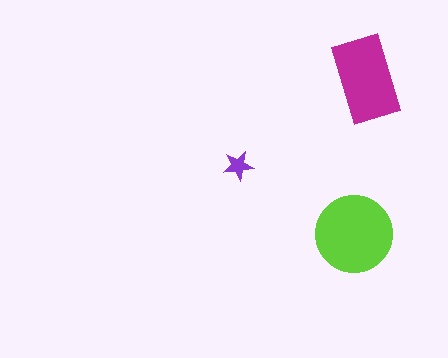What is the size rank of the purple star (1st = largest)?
3rd.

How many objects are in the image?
There are 3 objects in the image.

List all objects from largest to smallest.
The lime circle, the magenta rectangle, the purple star.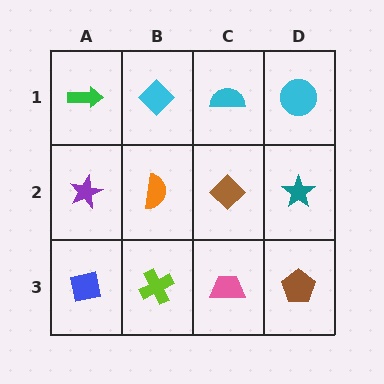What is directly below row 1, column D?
A teal star.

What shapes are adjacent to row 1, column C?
A brown diamond (row 2, column C), a cyan diamond (row 1, column B), a cyan circle (row 1, column D).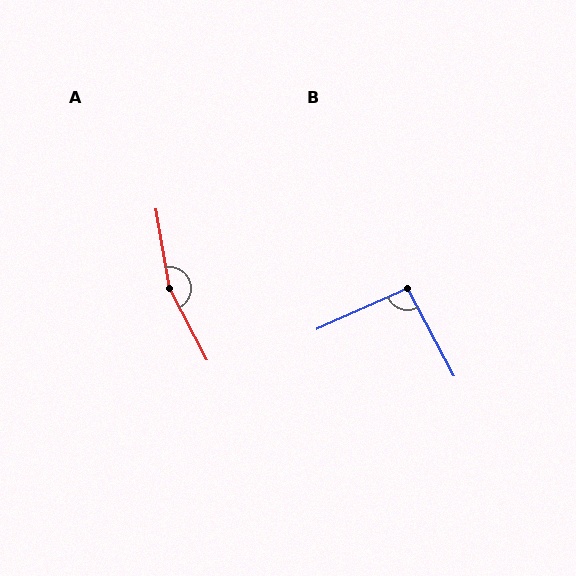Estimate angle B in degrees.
Approximately 94 degrees.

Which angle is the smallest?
B, at approximately 94 degrees.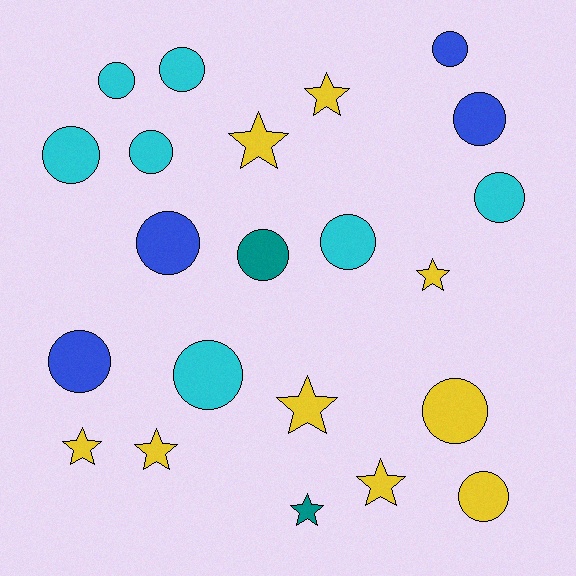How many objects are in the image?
There are 22 objects.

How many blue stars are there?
There are no blue stars.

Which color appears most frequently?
Yellow, with 9 objects.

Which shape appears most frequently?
Circle, with 14 objects.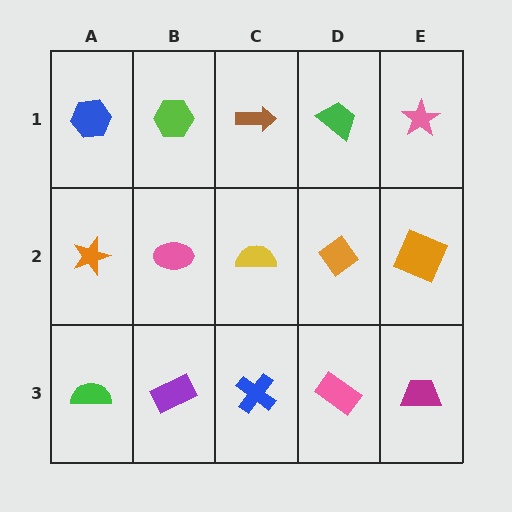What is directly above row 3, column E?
An orange square.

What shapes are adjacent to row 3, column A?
An orange star (row 2, column A), a purple rectangle (row 3, column B).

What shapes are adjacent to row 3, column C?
A yellow semicircle (row 2, column C), a purple rectangle (row 3, column B), a pink rectangle (row 3, column D).